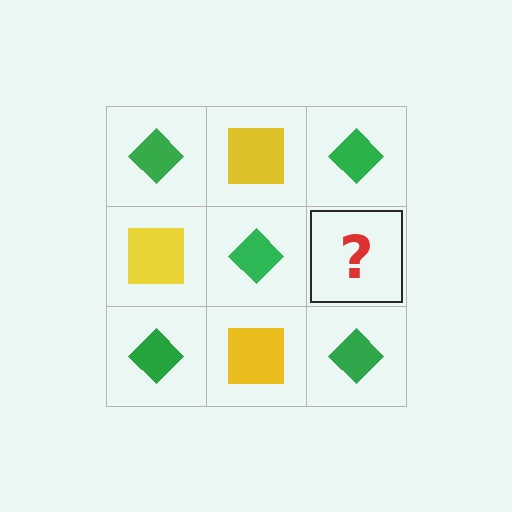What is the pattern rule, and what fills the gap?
The rule is that it alternates green diamond and yellow square in a checkerboard pattern. The gap should be filled with a yellow square.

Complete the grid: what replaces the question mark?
The question mark should be replaced with a yellow square.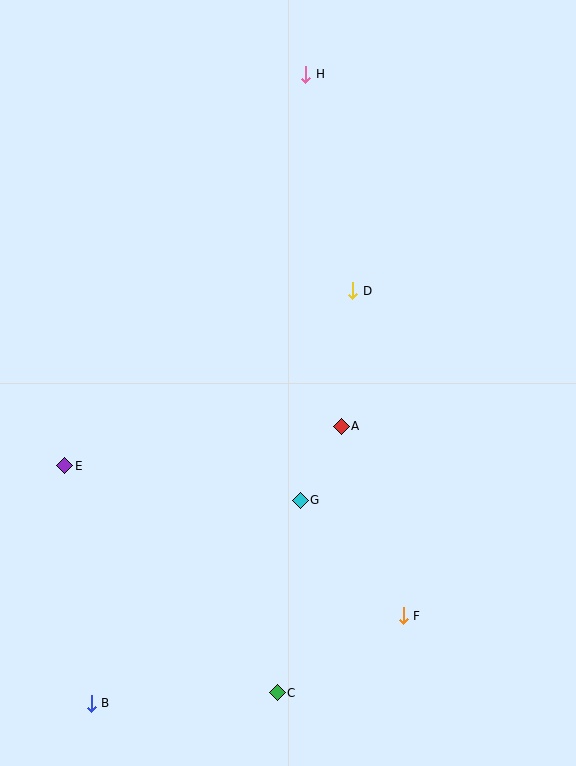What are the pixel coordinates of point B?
Point B is at (91, 703).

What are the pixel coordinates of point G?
Point G is at (300, 500).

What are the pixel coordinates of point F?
Point F is at (403, 616).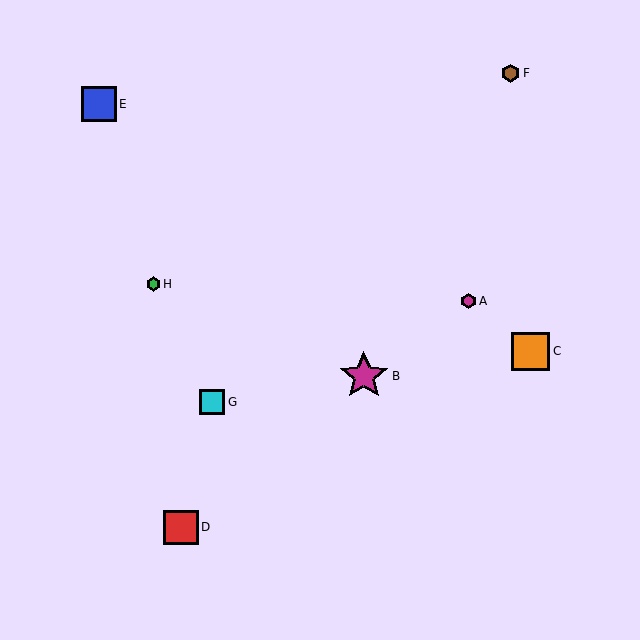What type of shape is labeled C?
Shape C is an orange square.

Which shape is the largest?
The magenta star (labeled B) is the largest.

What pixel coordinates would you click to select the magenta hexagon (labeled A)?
Click at (468, 301) to select the magenta hexagon A.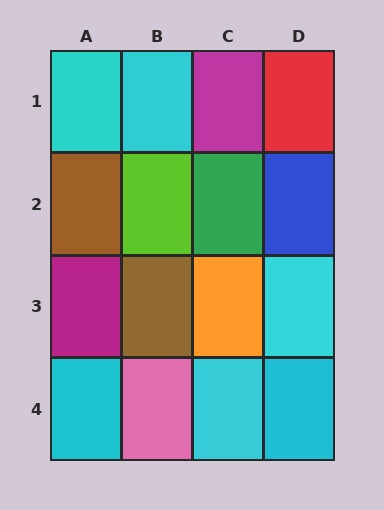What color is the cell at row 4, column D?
Cyan.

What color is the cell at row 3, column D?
Cyan.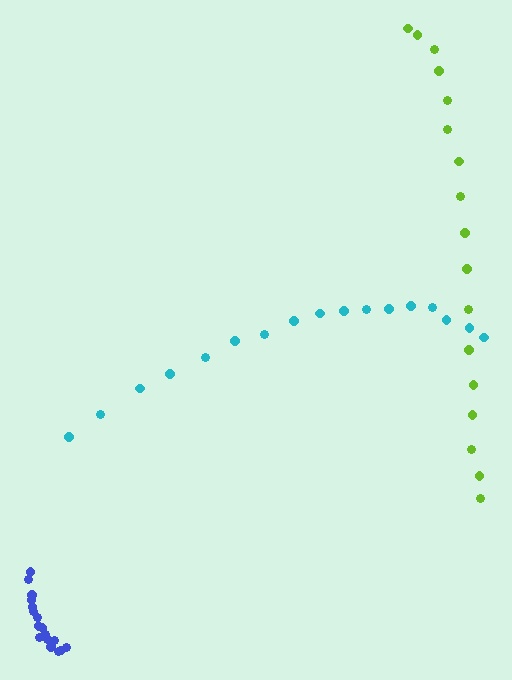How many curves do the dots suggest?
There are 3 distinct paths.